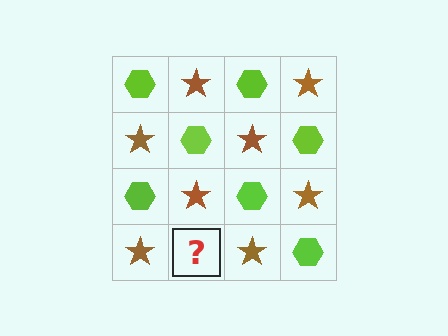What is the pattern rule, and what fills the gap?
The rule is that it alternates lime hexagon and brown star in a checkerboard pattern. The gap should be filled with a lime hexagon.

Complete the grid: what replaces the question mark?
The question mark should be replaced with a lime hexagon.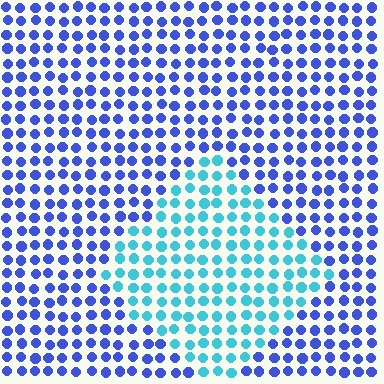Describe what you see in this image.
The image is filled with small blue elements in a uniform arrangement. A diamond-shaped region is visible where the elements are tinted to a slightly different hue, forming a subtle color boundary.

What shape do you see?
I see a diamond.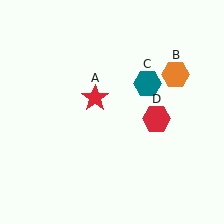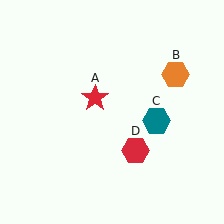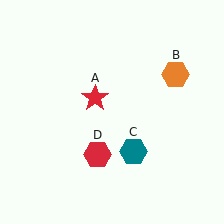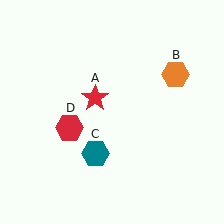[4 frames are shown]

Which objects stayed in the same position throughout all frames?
Red star (object A) and orange hexagon (object B) remained stationary.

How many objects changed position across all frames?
2 objects changed position: teal hexagon (object C), red hexagon (object D).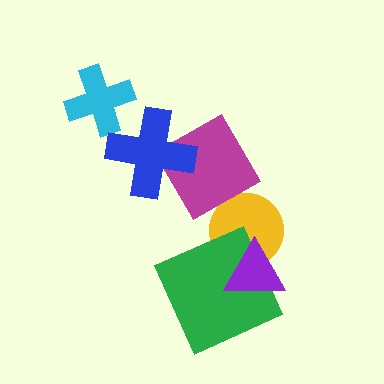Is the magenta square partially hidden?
Yes, it is partially covered by another shape.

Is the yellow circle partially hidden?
Yes, it is partially covered by another shape.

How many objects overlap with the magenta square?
1 object overlaps with the magenta square.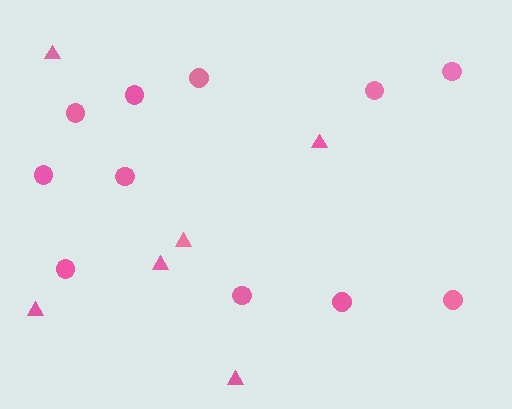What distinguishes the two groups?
There are 2 groups: one group of triangles (6) and one group of circles (11).